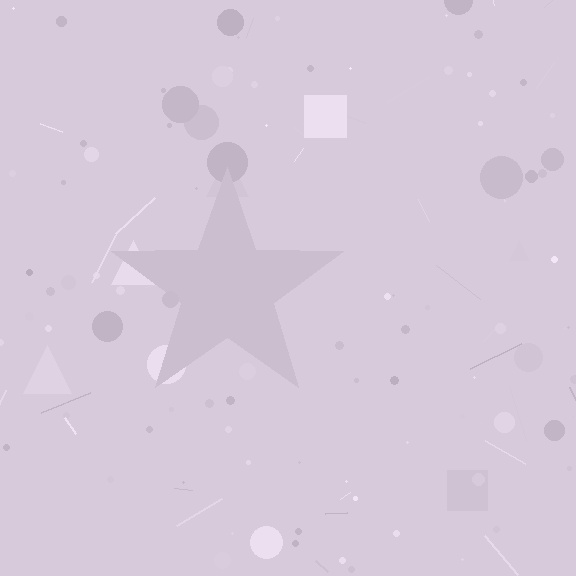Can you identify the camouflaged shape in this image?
The camouflaged shape is a star.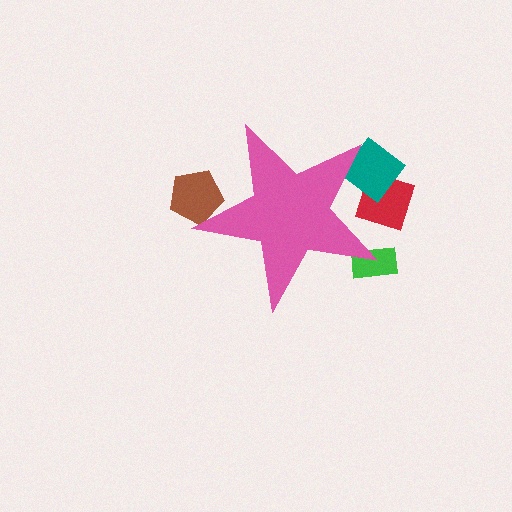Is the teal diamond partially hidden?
Yes, the teal diamond is partially hidden behind the pink star.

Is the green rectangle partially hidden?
Yes, the green rectangle is partially hidden behind the pink star.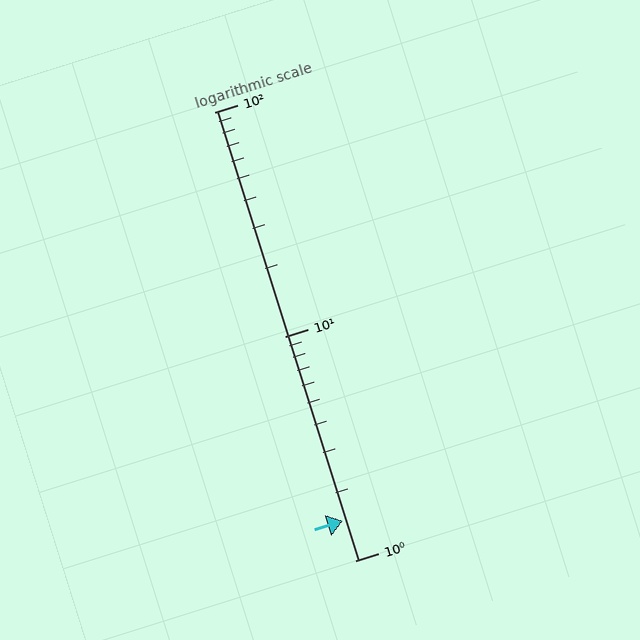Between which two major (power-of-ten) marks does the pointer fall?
The pointer is between 1 and 10.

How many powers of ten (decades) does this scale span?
The scale spans 2 decades, from 1 to 100.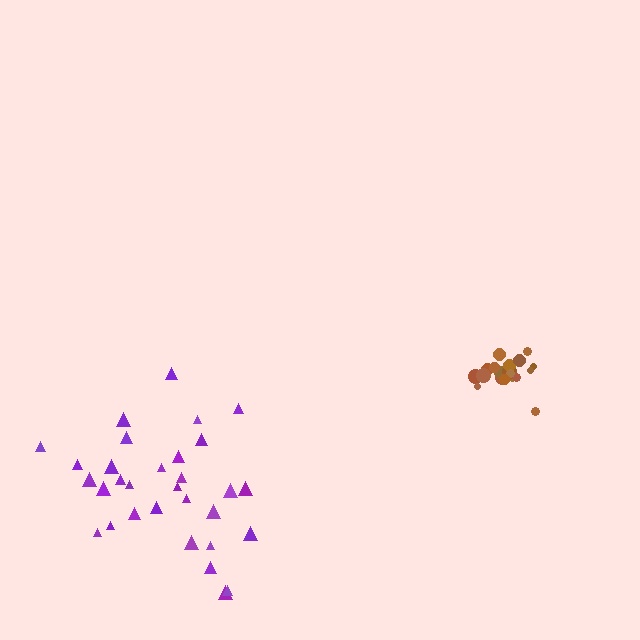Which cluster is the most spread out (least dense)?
Purple.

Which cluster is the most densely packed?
Brown.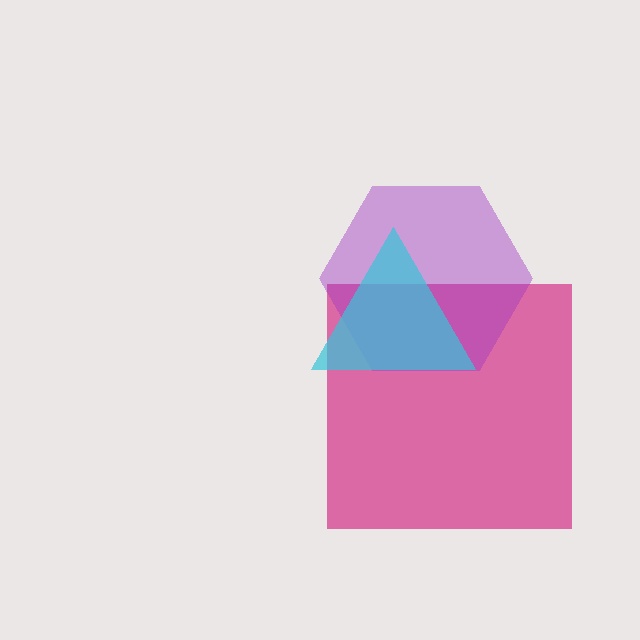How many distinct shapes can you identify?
There are 3 distinct shapes: a magenta square, a purple hexagon, a cyan triangle.